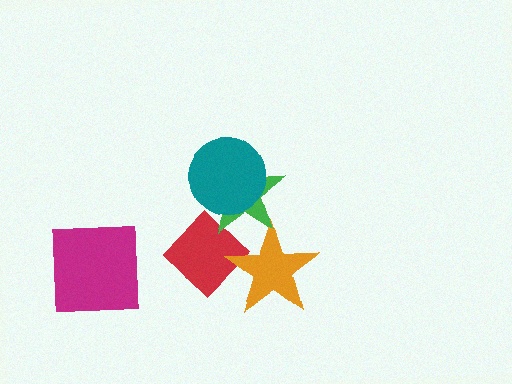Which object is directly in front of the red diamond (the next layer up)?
The orange star is directly in front of the red diamond.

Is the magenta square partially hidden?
No, no other shape covers it.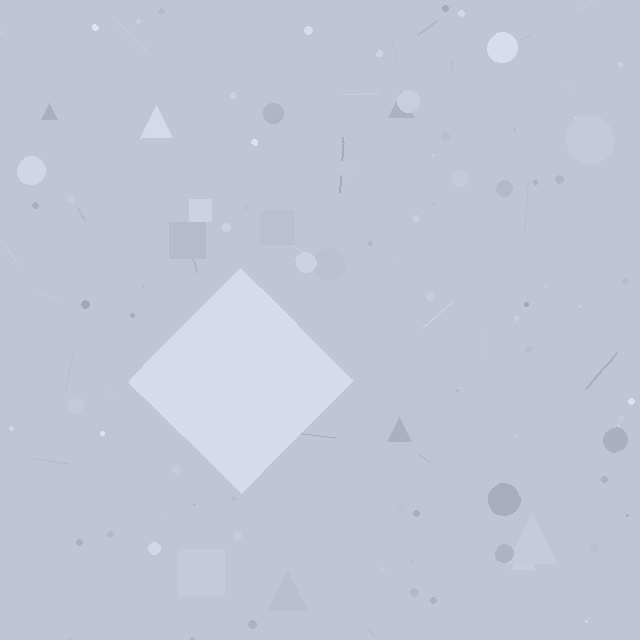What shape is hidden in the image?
A diamond is hidden in the image.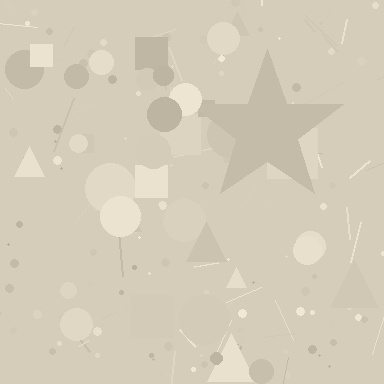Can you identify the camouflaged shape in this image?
The camouflaged shape is a star.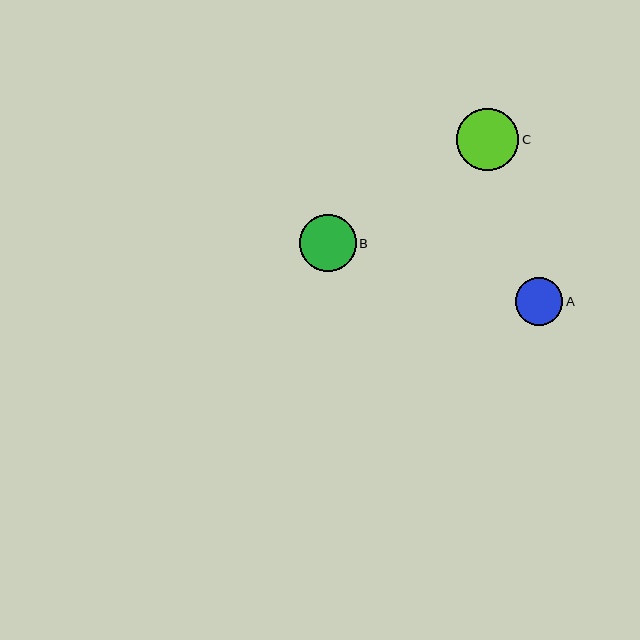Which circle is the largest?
Circle C is the largest with a size of approximately 63 pixels.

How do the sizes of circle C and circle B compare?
Circle C and circle B are approximately the same size.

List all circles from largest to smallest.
From largest to smallest: C, B, A.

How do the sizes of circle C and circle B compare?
Circle C and circle B are approximately the same size.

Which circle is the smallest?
Circle A is the smallest with a size of approximately 47 pixels.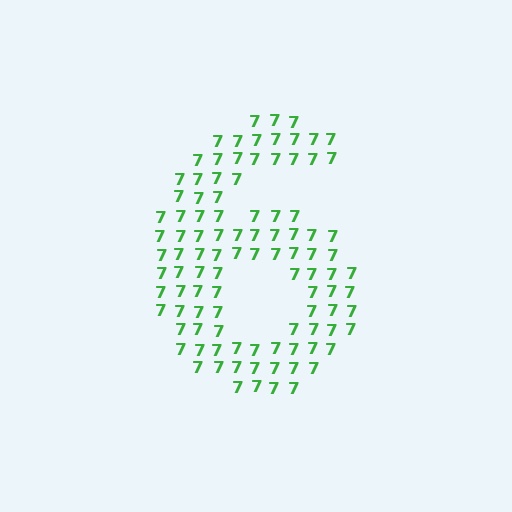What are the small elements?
The small elements are digit 7's.